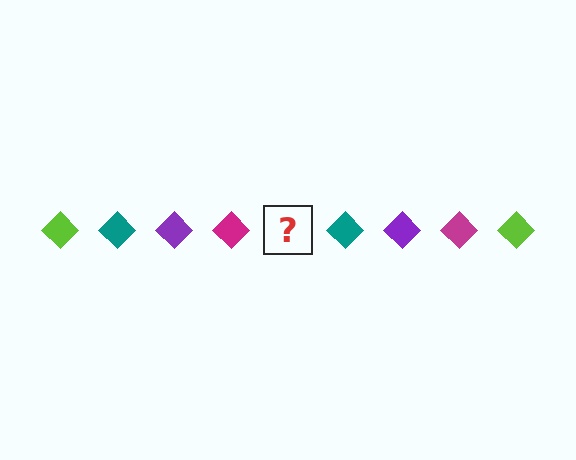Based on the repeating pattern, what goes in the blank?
The blank should be a lime diamond.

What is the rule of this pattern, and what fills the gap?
The rule is that the pattern cycles through lime, teal, purple, magenta diamonds. The gap should be filled with a lime diamond.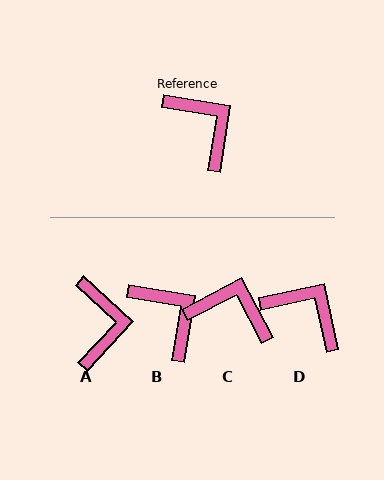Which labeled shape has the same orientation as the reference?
B.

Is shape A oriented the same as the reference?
No, it is off by about 34 degrees.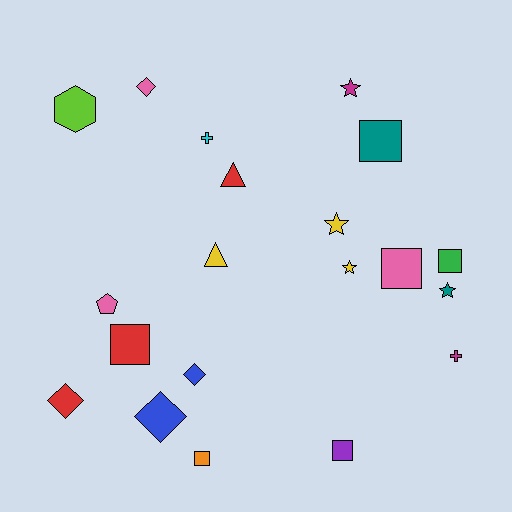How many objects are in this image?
There are 20 objects.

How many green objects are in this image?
There is 1 green object.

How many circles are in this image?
There are no circles.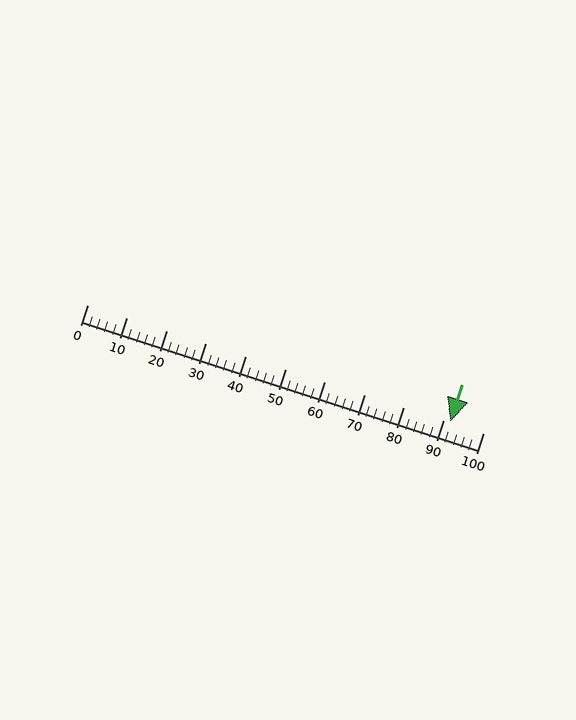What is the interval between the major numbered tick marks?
The major tick marks are spaced 10 units apart.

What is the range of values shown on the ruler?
The ruler shows values from 0 to 100.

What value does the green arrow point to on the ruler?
The green arrow points to approximately 92.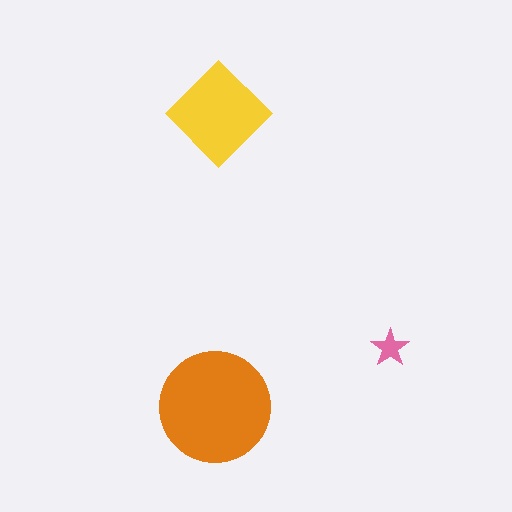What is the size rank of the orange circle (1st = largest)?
1st.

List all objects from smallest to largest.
The pink star, the yellow diamond, the orange circle.